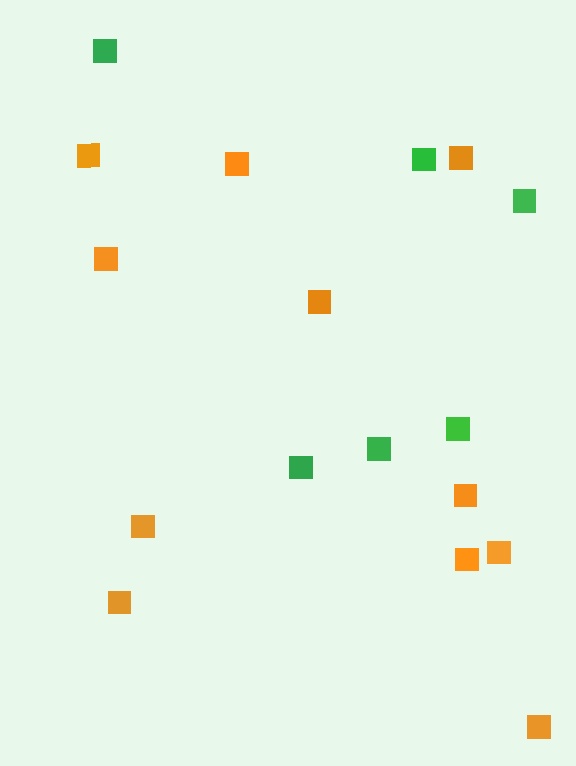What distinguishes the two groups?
There are 2 groups: one group of green squares (6) and one group of orange squares (11).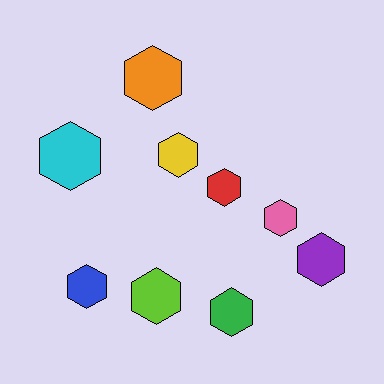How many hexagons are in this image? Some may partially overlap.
There are 9 hexagons.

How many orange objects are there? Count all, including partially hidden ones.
There is 1 orange object.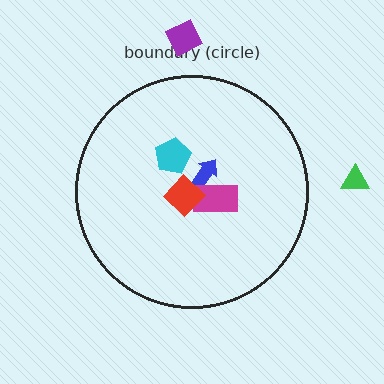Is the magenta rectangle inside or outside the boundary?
Inside.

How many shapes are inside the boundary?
4 inside, 2 outside.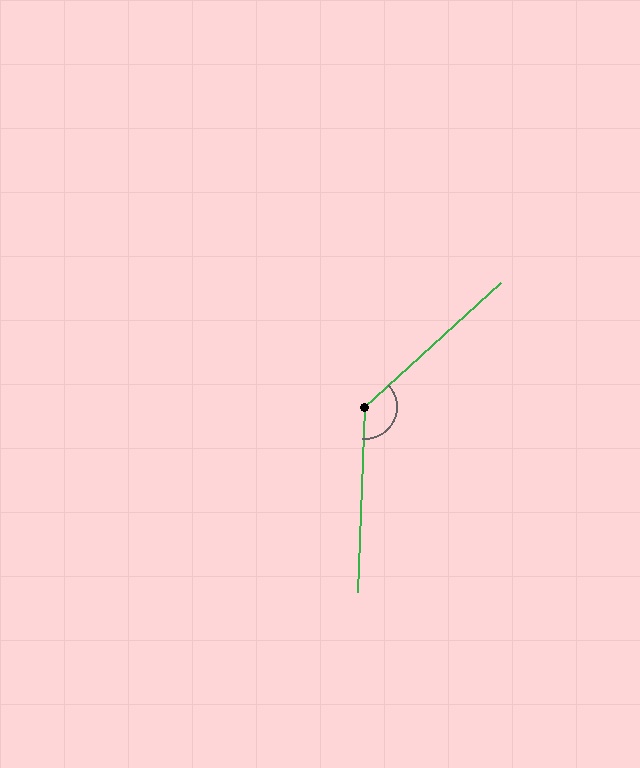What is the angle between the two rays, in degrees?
Approximately 135 degrees.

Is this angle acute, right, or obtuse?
It is obtuse.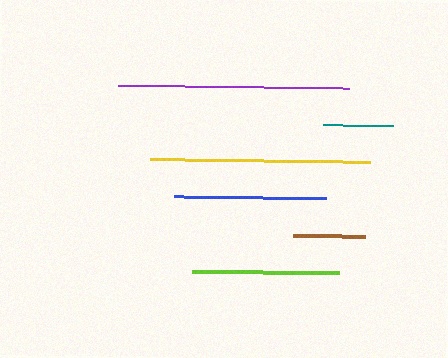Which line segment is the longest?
The purple line is the longest at approximately 231 pixels.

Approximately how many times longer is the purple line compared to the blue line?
The purple line is approximately 1.5 times the length of the blue line.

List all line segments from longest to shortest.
From longest to shortest: purple, yellow, blue, lime, brown, teal.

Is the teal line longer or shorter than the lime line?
The lime line is longer than the teal line.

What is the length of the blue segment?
The blue segment is approximately 152 pixels long.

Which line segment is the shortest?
The teal line is the shortest at approximately 70 pixels.